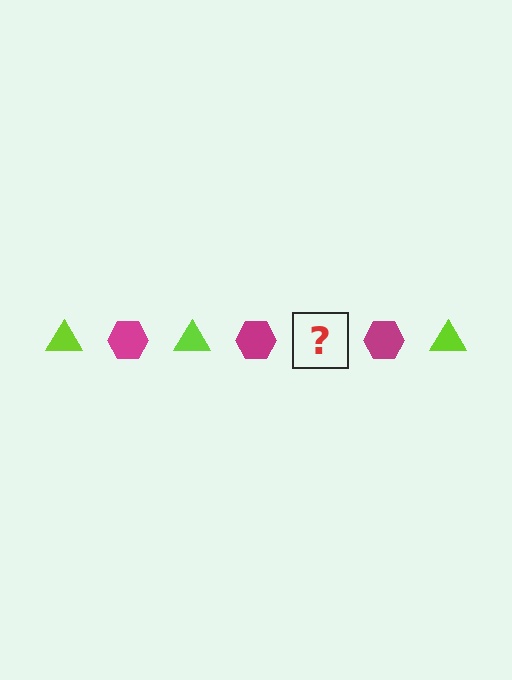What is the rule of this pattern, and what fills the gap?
The rule is that the pattern alternates between lime triangle and magenta hexagon. The gap should be filled with a lime triangle.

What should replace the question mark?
The question mark should be replaced with a lime triangle.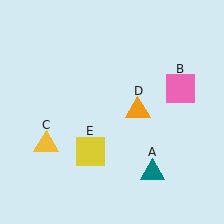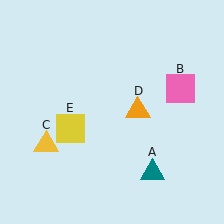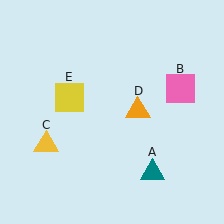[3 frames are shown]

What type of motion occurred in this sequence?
The yellow square (object E) rotated clockwise around the center of the scene.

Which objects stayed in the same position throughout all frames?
Teal triangle (object A) and pink square (object B) and yellow triangle (object C) and orange triangle (object D) remained stationary.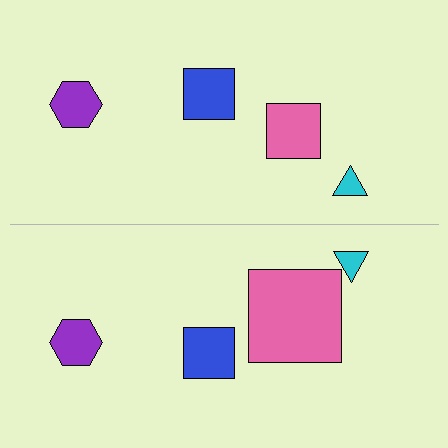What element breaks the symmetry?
The pink square on the bottom side has a different size than its mirror counterpart.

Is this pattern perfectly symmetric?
No, the pattern is not perfectly symmetric. The pink square on the bottom side has a different size than its mirror counterpart.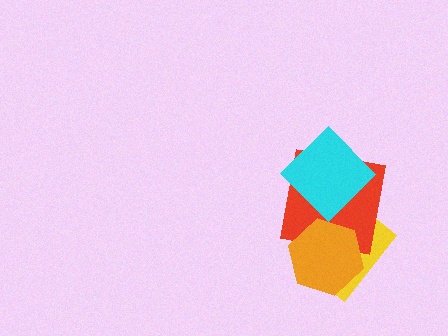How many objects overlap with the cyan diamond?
1 object overlaps with the cyan diamond.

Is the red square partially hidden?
Yes, it is partially covered by another shape.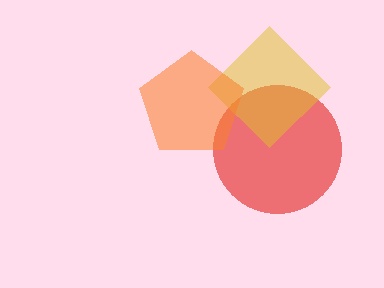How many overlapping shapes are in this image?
There are 3 overlapping shapes in the image.